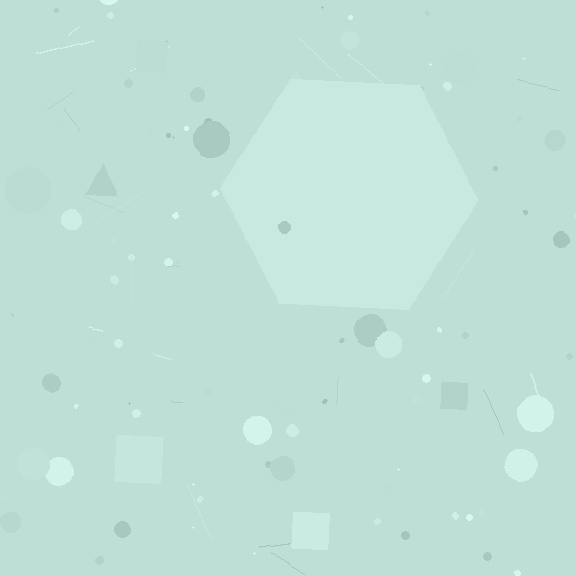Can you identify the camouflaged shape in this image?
The camouflaged shape is a hexagon.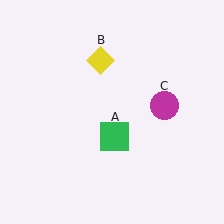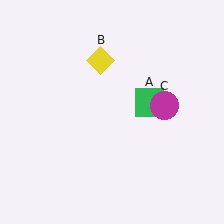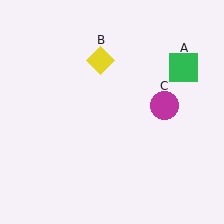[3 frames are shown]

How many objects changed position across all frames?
1 object changed position: green square (object A).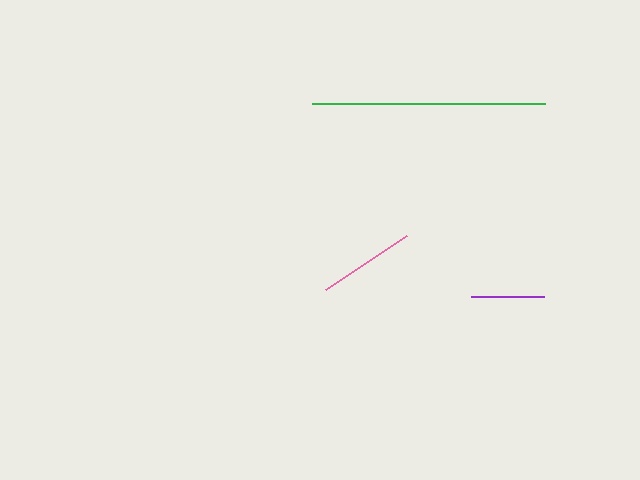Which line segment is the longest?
The green line is the longest at approximately 232 pixels.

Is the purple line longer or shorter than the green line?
The green line is longer than the purple line.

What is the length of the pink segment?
The pink segment is approximately 97 pixels long.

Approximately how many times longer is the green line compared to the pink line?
The green line is approximately 2.4 times the length of the pink line.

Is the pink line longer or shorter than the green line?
The green line is longer than the pink line.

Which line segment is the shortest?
The purple line is the shortest at approximately 73 pixels.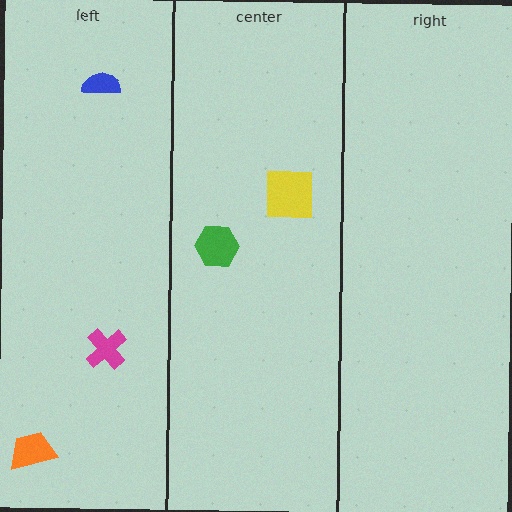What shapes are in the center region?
The yellow square, the green hexagon.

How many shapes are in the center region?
2.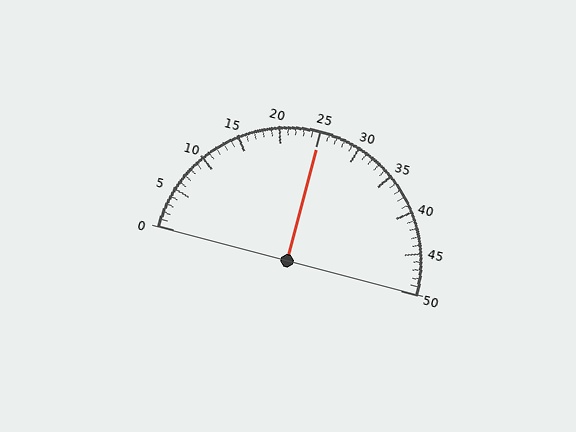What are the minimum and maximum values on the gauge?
The gauge ranges from 0 to 50.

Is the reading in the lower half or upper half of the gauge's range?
The reading is in the upper half of the range (0 to 50).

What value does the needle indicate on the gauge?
The needle indicates approximately 25.